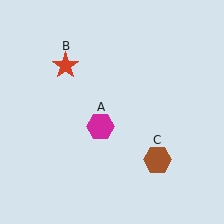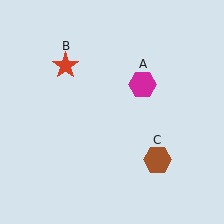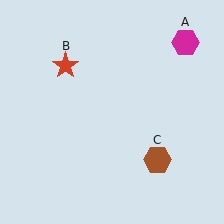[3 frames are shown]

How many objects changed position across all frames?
1 object changed position: magenta hexagon (object A).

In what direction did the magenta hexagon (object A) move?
The magenta hexagon (object A) moved up and to the right.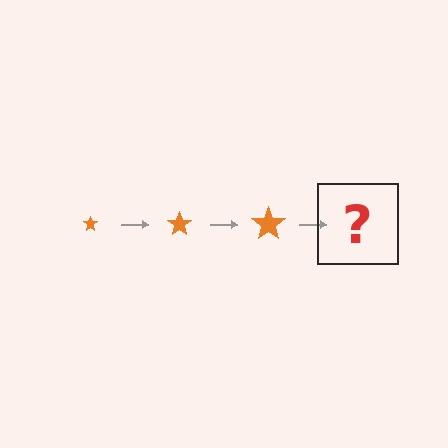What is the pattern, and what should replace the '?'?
The pattern is that the star gets progressively larger each step. The '?' should be an orange star, larger than the previous one.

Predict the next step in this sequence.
The next step is an orange star, larger than the previous one.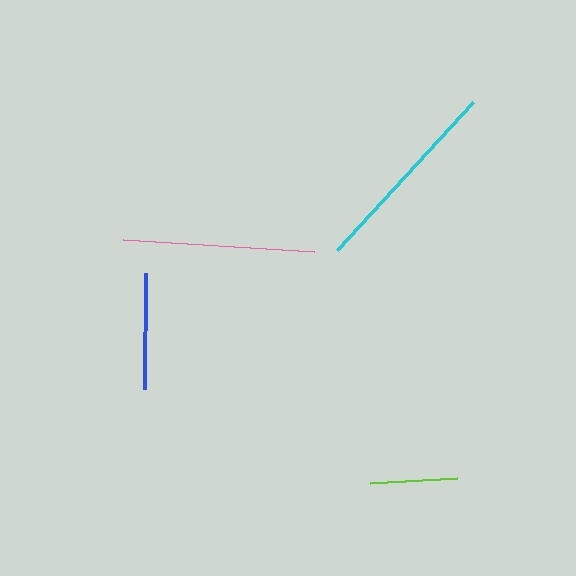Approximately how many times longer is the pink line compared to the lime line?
The pink line is approximately 2.2 times the length of the lime line.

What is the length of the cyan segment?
The cyan segment is approximately 201 pixels long.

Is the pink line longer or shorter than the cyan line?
The cyan line is longer than the pink line.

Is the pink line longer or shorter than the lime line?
The pink line is longer than the lime line.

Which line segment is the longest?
The cyan line is the longest at approximately 201 pixels.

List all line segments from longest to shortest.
From longest to shortest: cyan, pink, blue, lime.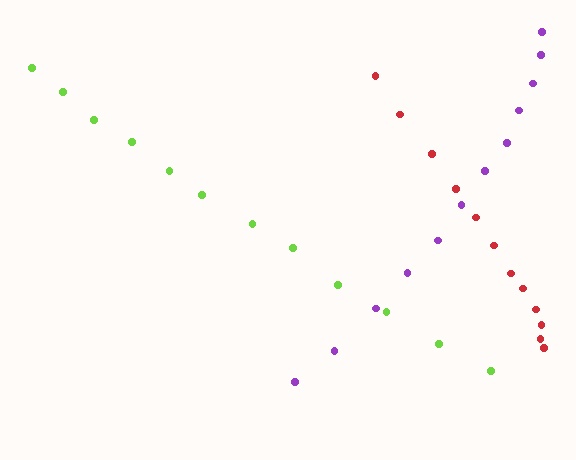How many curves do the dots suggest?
There are 3 distinct paths.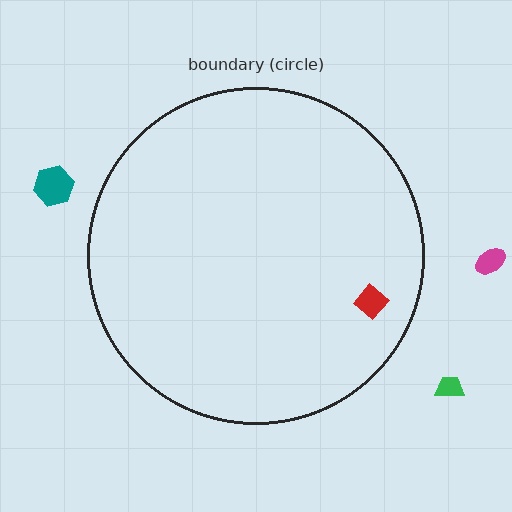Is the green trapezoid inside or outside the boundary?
Outside.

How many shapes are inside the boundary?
1 inside, 3 outside.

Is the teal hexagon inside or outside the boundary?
Outside.